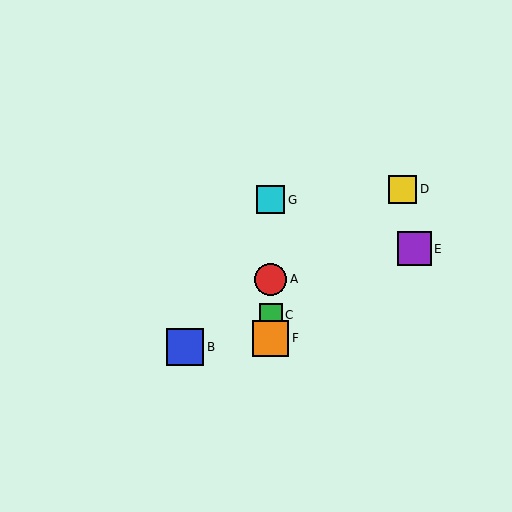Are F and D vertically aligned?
No, F is at x≈271 and D is at x≈403.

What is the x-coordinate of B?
Object B is at x≈185.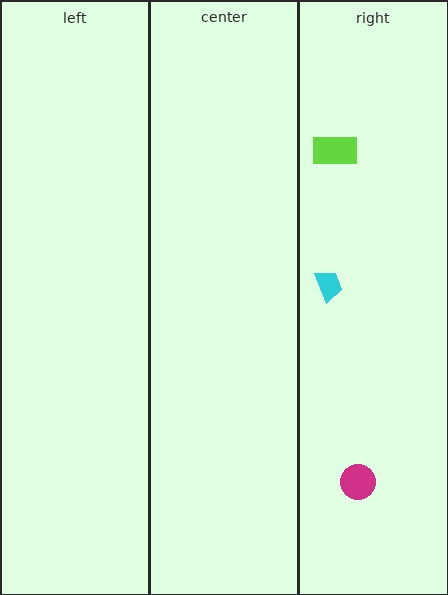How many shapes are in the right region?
3.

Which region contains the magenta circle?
The right region.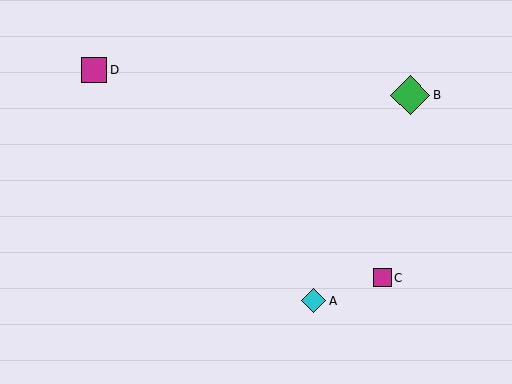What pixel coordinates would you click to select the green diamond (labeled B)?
Click at (410, 95) to select the green diamond B.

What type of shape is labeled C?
Shape C is a magenta square.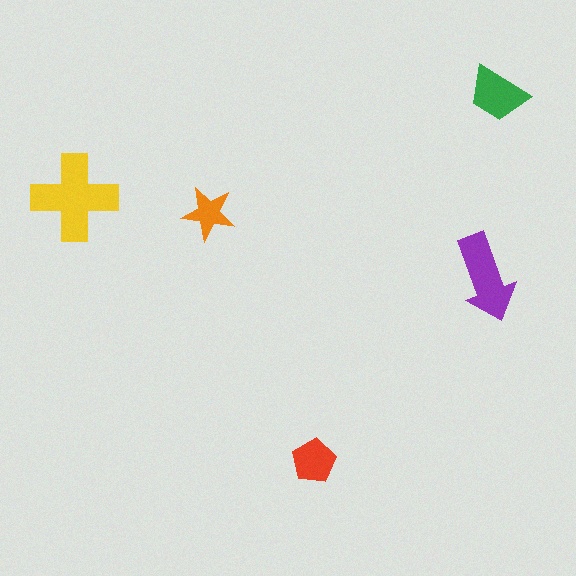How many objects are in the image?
There are 5 objects in the image.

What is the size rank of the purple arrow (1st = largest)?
2nd.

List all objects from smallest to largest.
The orange star, the red pentagon, the green trapezoid, the purple arrow, the yellow cross.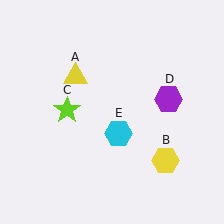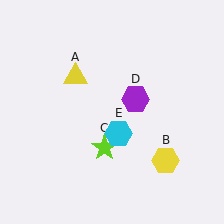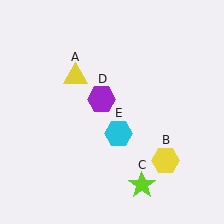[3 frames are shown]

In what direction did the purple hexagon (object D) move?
The purple hexagon (object D) moved left.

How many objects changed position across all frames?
2 objects changed position: lime star (object C), purple hexagon (object D).